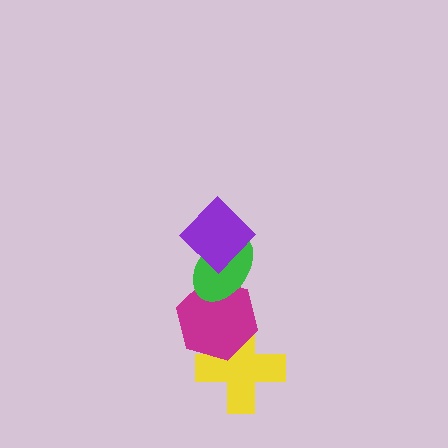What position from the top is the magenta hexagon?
The magenta hexagon is 3rd from the top.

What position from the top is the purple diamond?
The purple diamond is 1st from the top.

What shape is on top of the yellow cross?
The magenta hexagon is on top of the yellow cross.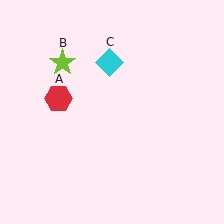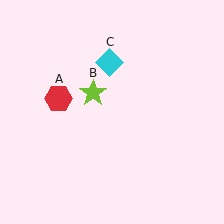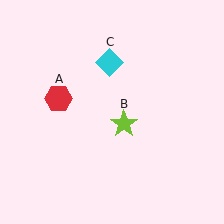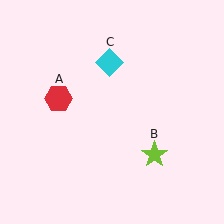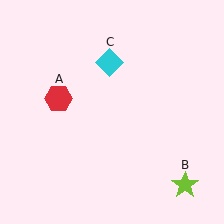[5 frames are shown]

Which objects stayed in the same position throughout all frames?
Red hexagon (object A) and cyan diamond (object C) remained stationary.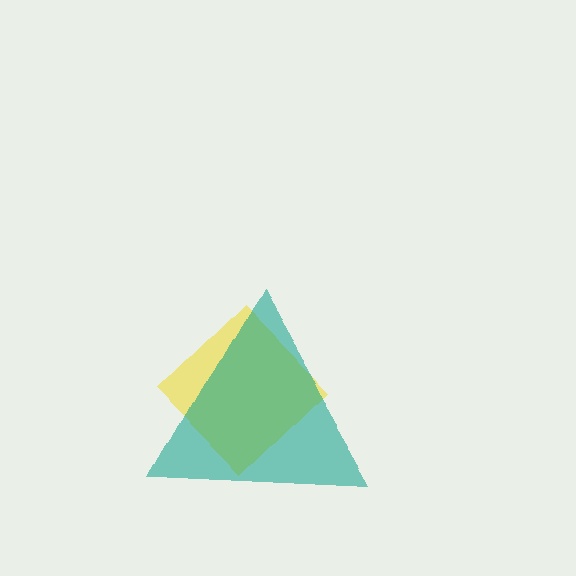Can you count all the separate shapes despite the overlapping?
Yes, there are 2 separate shapes.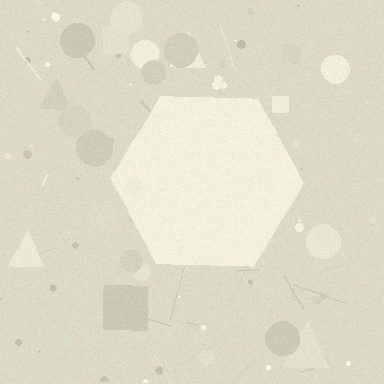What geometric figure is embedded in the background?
A hexagon is embedded in the background.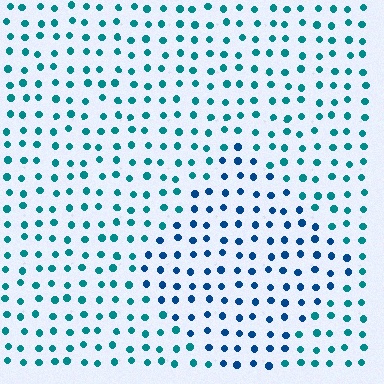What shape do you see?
I see a diamond.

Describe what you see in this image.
The image is filled with small teal elements in a uniform arrangement. A diamond-shaped region is visible where the elements are tinted to a slightly different hue, forming a subtle color boundary.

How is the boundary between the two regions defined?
The boundary is defined purely by a slight shift in hue (about 31 degrees). Spacing, size, and orientation are identical on both sides.